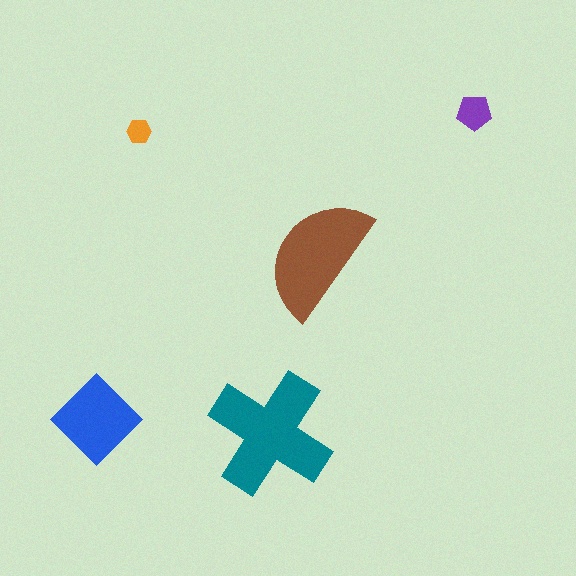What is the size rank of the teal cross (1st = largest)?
1st.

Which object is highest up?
The purple pentagon is topmost.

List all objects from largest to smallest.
The teal cross, the brown semicircle, the blue diamond, the purple pentagon, the orange hexagon.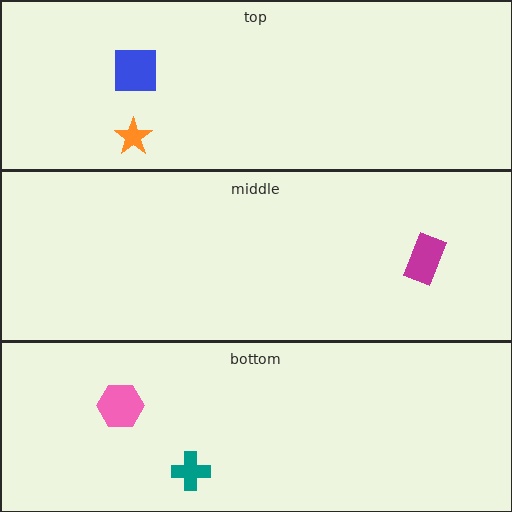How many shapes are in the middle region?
1.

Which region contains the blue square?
The top region.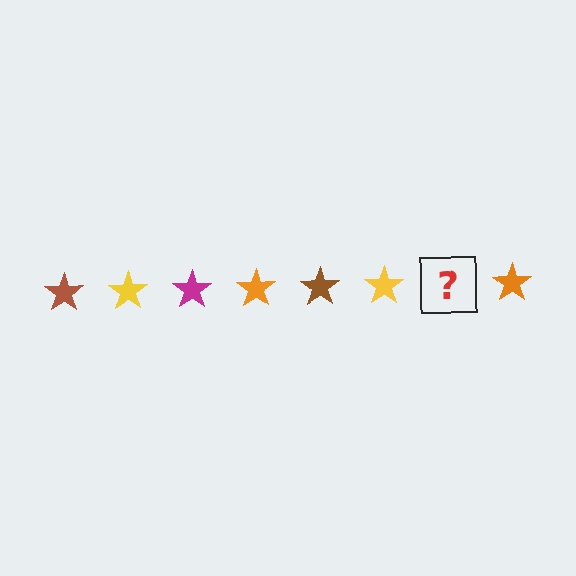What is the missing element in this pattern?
The missing element is a magenta star.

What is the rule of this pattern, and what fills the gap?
The rule is that the pattern cycles through brown, yellow, magenta, orange stars. The gap should be filled with a magenta star.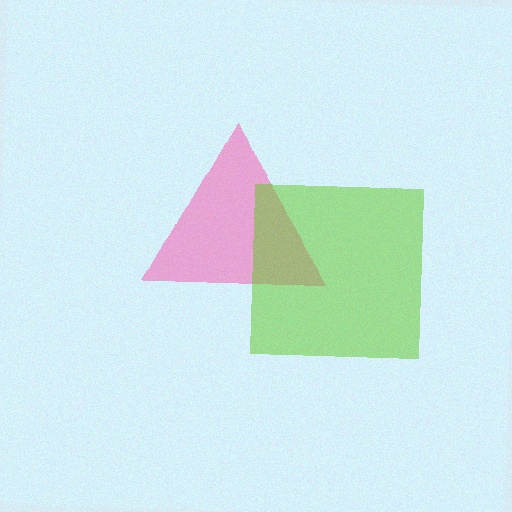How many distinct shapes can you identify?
There are 2 distinct shapes: a pink triangle, a lime square.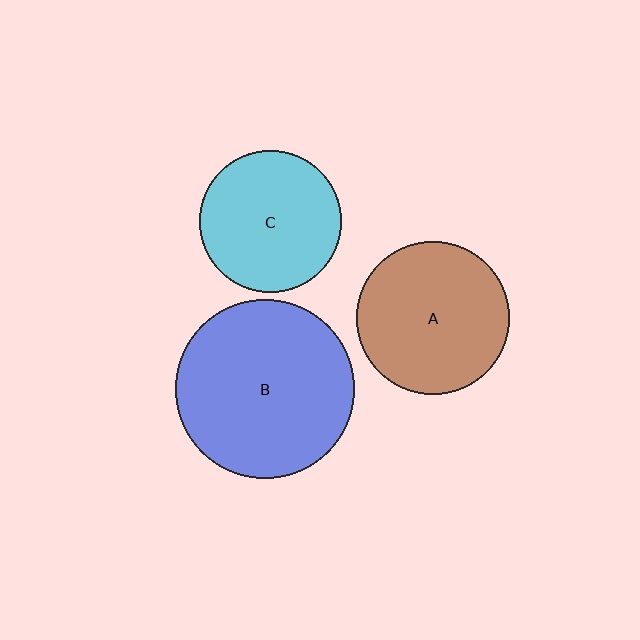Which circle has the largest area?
Circle B (blue).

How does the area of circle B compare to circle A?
Approximately 1.4 times.